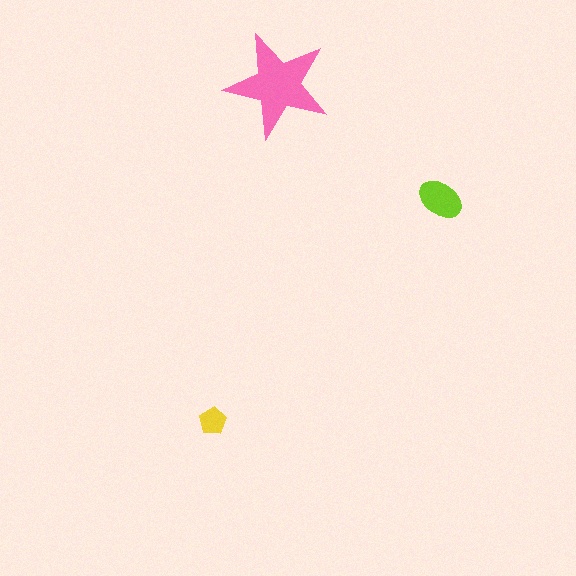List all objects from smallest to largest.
The yellow pentagon, the lime ellipse, the pink star.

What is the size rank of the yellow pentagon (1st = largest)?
3rd.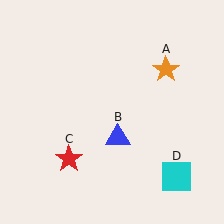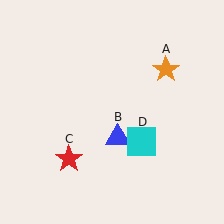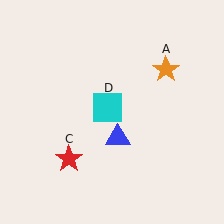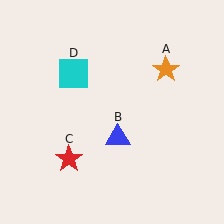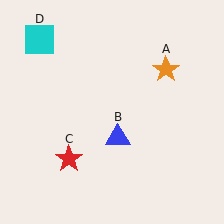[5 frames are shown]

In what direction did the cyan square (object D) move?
The cyan square (object D) moved up and to the left.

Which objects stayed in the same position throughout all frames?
Orange star (object A) and blue triangle (object B) and red star (object C) remained stationary.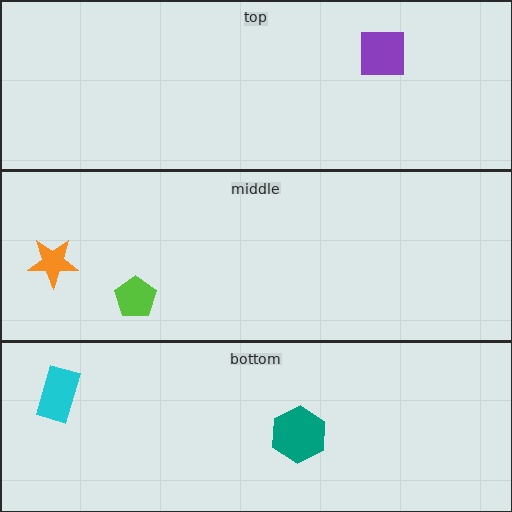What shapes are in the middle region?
The orange star, the lime pentagon.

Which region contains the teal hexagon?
The bottom region.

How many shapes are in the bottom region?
2.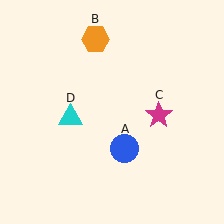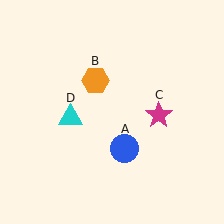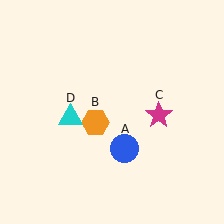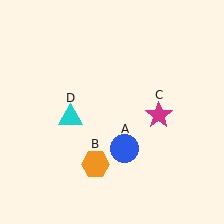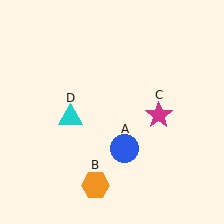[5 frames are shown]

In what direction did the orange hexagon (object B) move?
The orange hexagon (object B) moved down.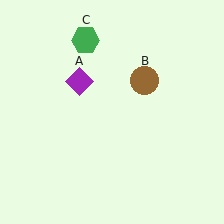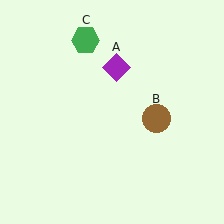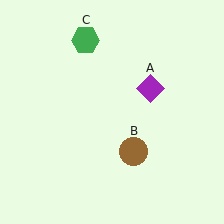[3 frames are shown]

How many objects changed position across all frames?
2 objects changed position: purple diamond (object A), brown circle (object B).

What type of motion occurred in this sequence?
The purple diamond (object A), brown circle (object B) rotated clockwise around the center of the scene.